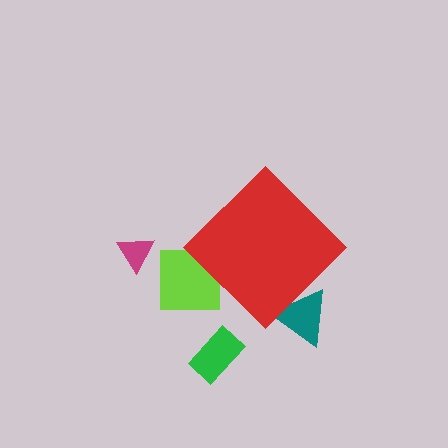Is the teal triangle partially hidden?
Yes, the teal triangle is partially hidden behind the red diamond.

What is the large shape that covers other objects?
A red diamond.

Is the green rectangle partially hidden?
No, the green rectangle is fully visible.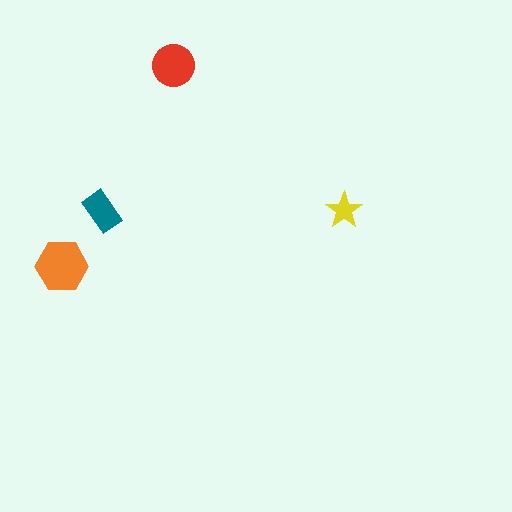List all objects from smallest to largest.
The yellow star, the teal rectangle, the red circle, the orange hexagon.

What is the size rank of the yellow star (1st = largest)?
4th.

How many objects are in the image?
There are 4 objects in the image.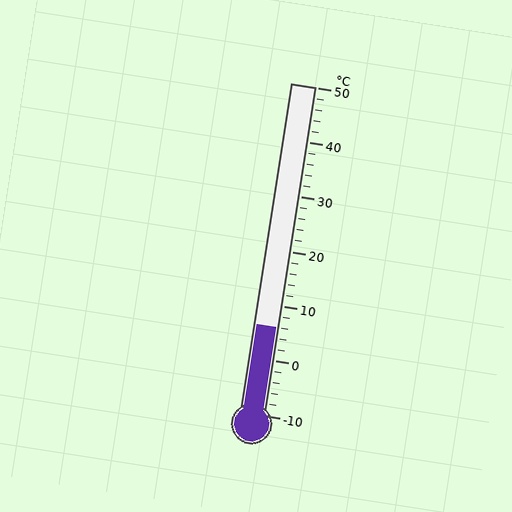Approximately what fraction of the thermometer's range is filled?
The thermometer is filled to approximately 25% of its range.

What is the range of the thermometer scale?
The thermometer scale ranges from -10°C to 50°C.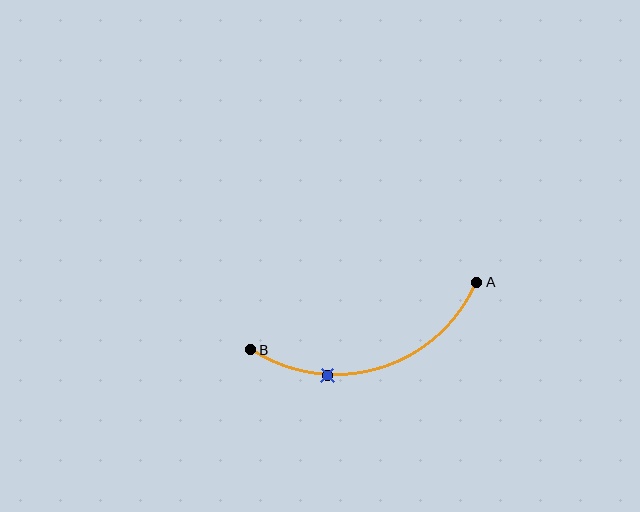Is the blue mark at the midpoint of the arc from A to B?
No. The blue mark lies on the arc but is closer to endpoint B. The arc midpoint would be at the point on the curve equidistant along the arc from both A and B.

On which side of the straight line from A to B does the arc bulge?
The arc bulges below the straight line connecting A and B.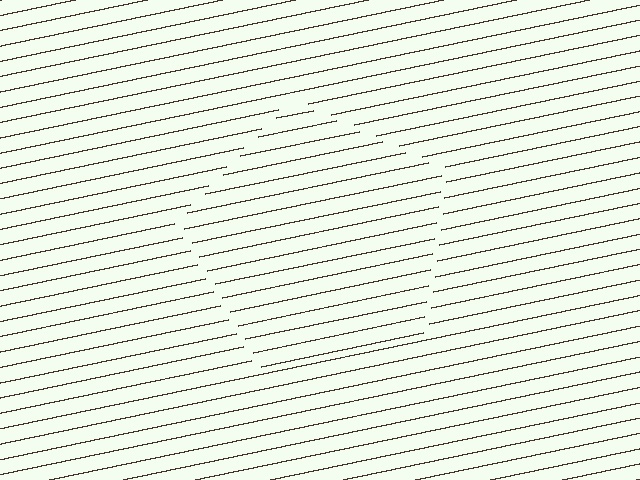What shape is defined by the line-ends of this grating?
An illusory pentagon. The interior of the shape contains the same grating, shifted by half a period — the contour is defined by the phase discontinuity where line-ends from the inner and outer gratings abut.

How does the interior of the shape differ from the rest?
The interior of the shape contains the same grating, shifted by half a period — the contour is defined by the phase discontinuity where line-ends from the inner and outer gratings abut.